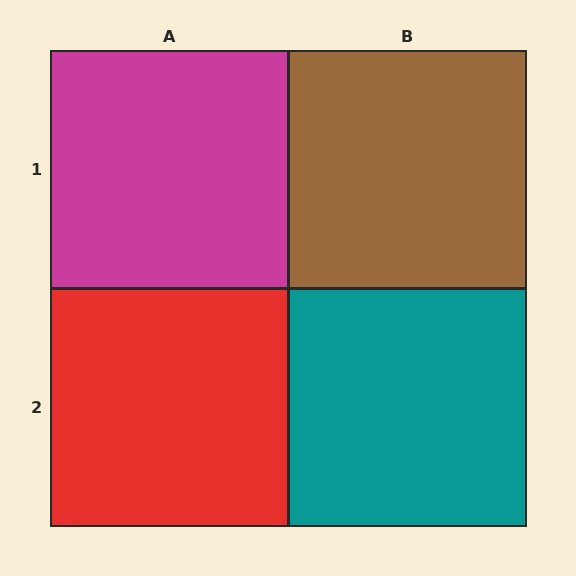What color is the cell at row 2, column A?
Red.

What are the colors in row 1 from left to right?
Magenta, brown.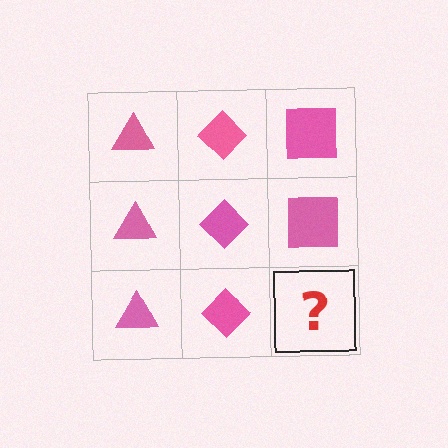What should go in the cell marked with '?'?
The missing cell should contain a pink square.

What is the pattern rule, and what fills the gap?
The rule is that each column has a consistent shape. The gap should be filled with a pink square.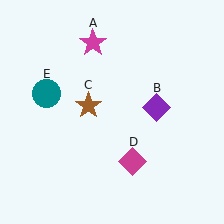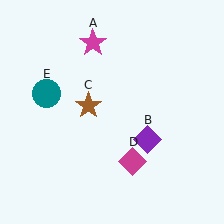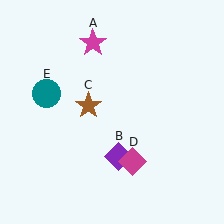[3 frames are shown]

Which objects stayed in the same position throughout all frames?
Magenta star (object A) and brown star (object C) and magenta diamond (object D) and teal circle (object E) remained stationary.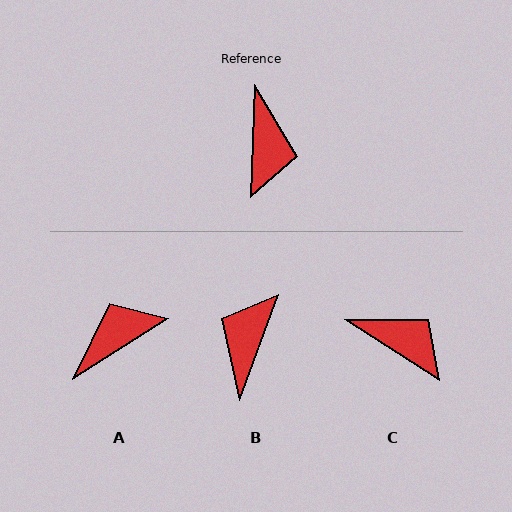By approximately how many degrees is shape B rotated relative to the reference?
Approximately 162 degrees counter-clockwise.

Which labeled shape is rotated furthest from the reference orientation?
B, about 162 degrees away.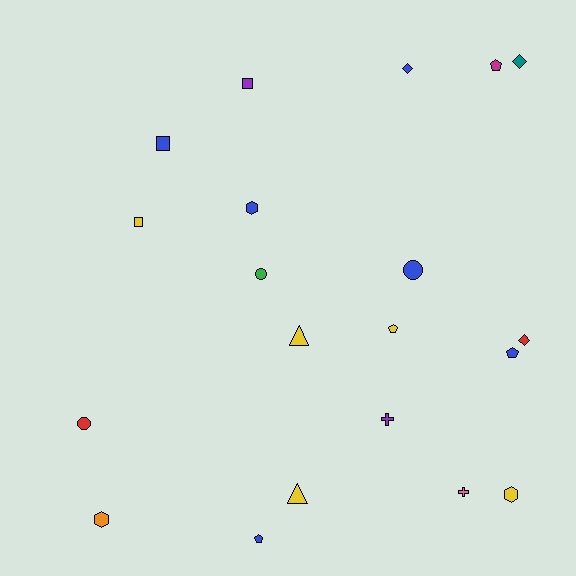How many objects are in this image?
There are 20 objects.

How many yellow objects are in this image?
There are 5 yellow objects.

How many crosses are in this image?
There are 2 crosses.